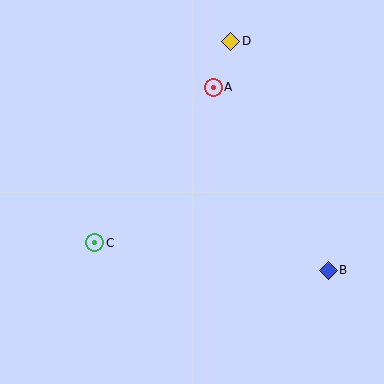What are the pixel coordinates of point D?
Point D is at (231, 41).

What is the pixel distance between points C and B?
The distance between C and B is 235 pixels.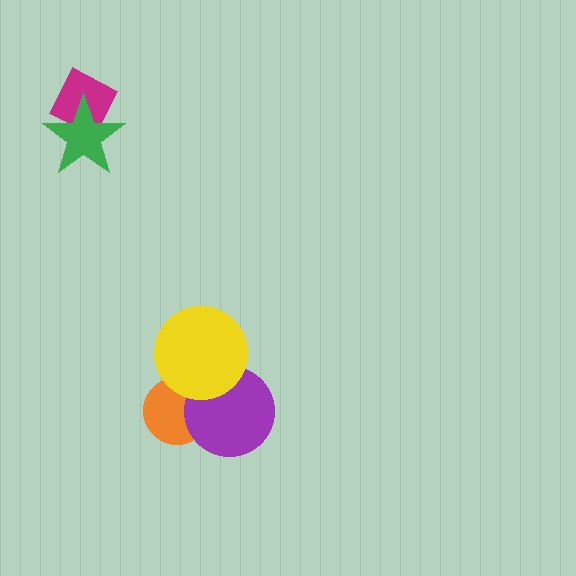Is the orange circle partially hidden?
Yes, it is partially covered by another shape.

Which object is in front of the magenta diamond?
The green star is in front of the magenta diamond.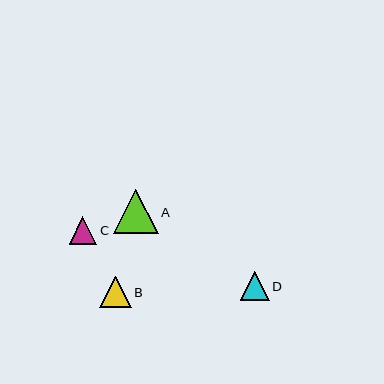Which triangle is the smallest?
Triangle C is the smallest with a size of approximately 28 pixels.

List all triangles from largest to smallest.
From largest to smallest: A, B, D, C.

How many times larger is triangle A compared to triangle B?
Triangle A is approximately 1.4 times the size of triangle B.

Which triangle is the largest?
Triangle A is the largest with a size of approximately 45 pixels.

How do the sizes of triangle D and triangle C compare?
Triangle D and triangle C are approximately the same size.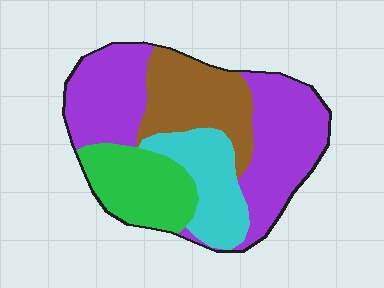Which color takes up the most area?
Purple, at roughly 45%.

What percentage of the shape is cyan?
Cyan covers about 15% of the shape.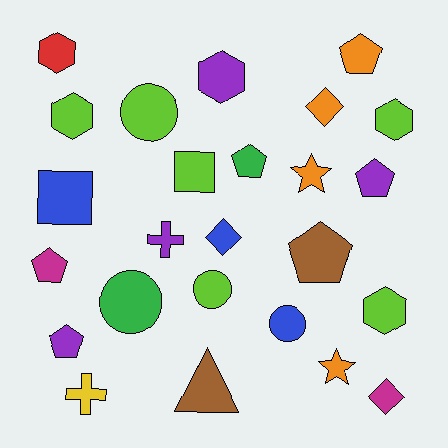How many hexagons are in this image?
There are 5 hexagons.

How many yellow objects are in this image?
There is 1 yellow object.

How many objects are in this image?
There are 25 objects.